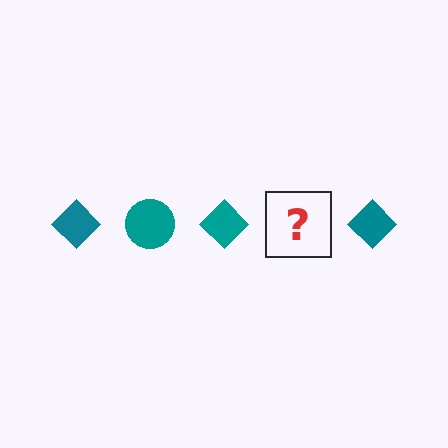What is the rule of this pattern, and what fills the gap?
The rule is that the pattern cycles through diamond, circle shapes in teal. The gap should be filled with a teal circle.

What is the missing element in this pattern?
The missing element is a teal circle.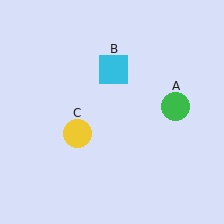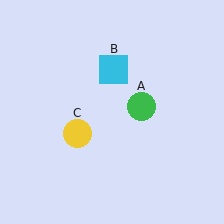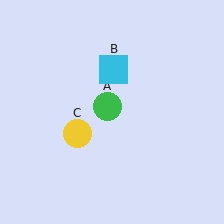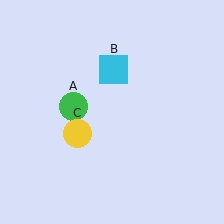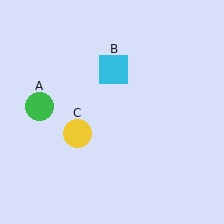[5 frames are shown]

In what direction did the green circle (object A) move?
The green circle (object A) moved left.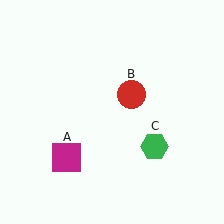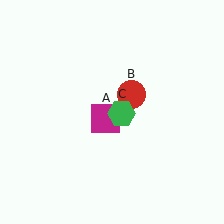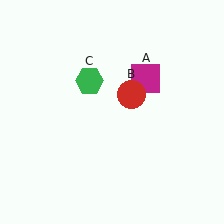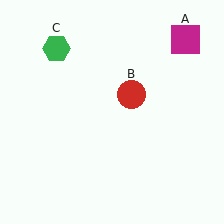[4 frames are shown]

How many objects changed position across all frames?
2 objects changed position: magenta square (object A), green hexagon (object C).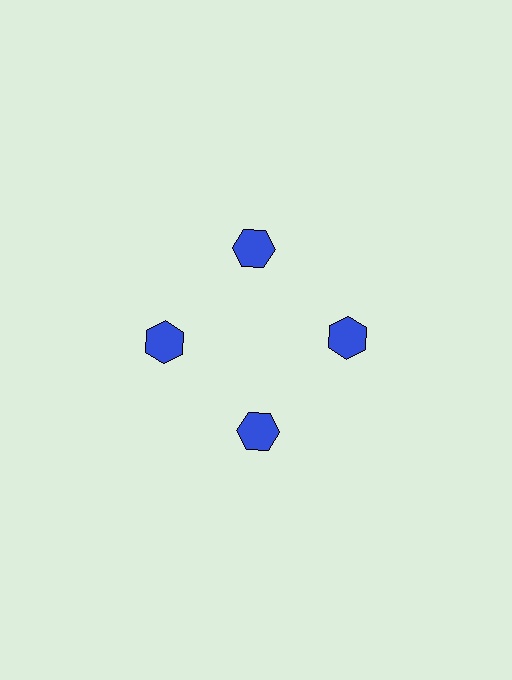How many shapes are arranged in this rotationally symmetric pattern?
There are 4 shapes, arranged in 4 groups of 1.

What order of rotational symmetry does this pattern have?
This pattern has 4-fold rotational symmetry.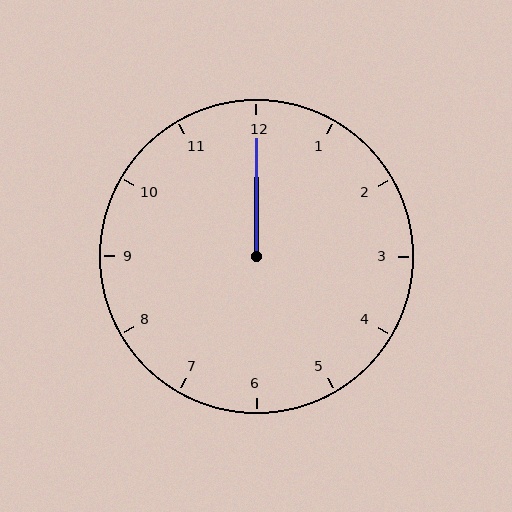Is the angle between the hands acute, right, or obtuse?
It is acute.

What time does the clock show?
12:00.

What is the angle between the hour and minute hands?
Approximately 0 degrees.